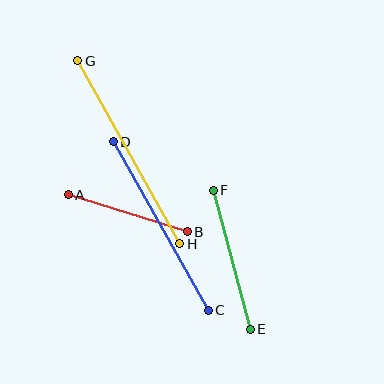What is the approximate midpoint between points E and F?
The midpoint is at approximately (232, 260) pixels.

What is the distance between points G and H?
The distance is approximately 209 pixels.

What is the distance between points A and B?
The distance is approximately 125 pixels.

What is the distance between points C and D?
The distance is approximately 194 pixels.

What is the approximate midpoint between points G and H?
The midpoint is at approximately (129, 152) pixels.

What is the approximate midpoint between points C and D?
The midpoint is at approximately (161, 226) pixels.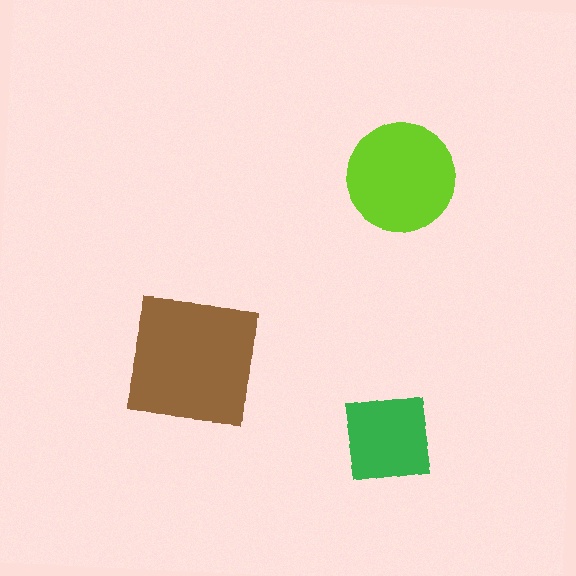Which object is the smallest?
The green square.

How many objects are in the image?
There are 3 objects in the image.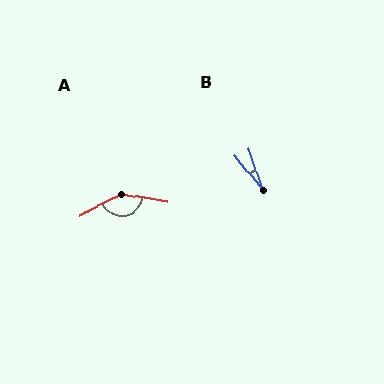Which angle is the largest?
A, at approximately 144 degrees.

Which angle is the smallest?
B, at approximately 20 degrees.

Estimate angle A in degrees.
Approximately 144 degrees.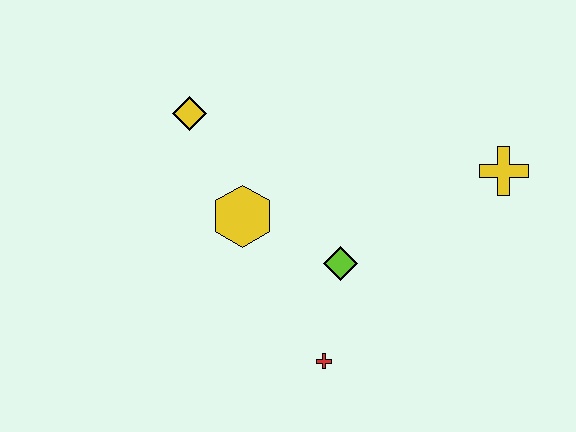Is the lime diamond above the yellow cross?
No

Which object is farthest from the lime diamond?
The yellow diamond is farthest from the lime diamond.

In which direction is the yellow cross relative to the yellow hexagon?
The yellow cross is to the right of the yellow hexagon.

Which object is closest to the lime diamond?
The red cross is closest to the lime diamond.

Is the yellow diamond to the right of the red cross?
No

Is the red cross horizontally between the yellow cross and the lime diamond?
No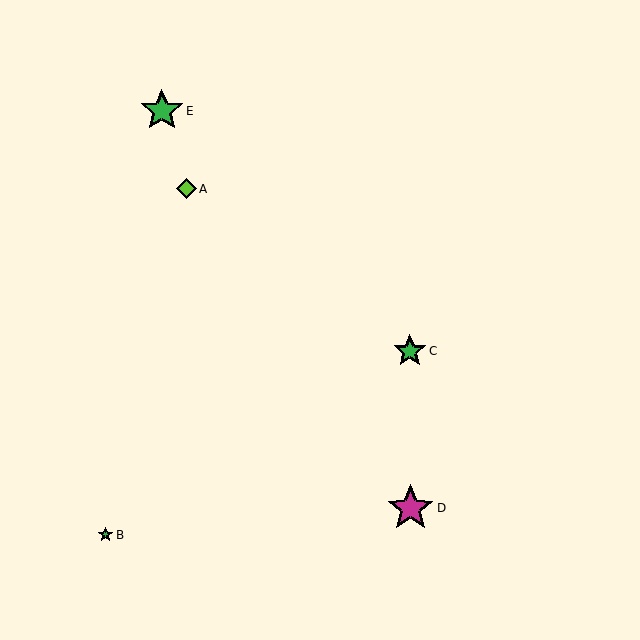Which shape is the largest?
The magenta star (labeled D) is the largest.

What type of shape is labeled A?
Shape A is a lime diamond.